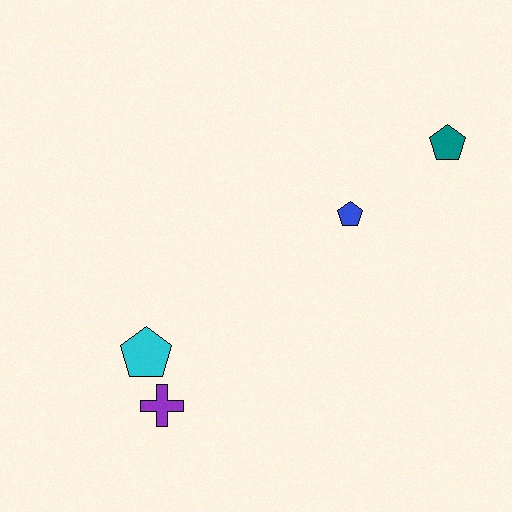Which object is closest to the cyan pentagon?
The purple cross is closest to the cyan pentagon.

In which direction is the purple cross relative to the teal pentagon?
The purple cross is to the left of the teal pentagon.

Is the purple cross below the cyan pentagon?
Yes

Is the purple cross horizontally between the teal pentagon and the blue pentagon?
No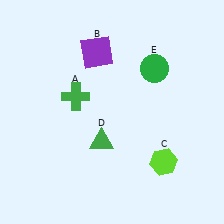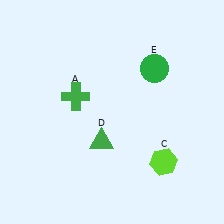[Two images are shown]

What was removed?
The purple square (B) was removed in Image 2.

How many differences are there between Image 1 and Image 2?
There is 1 difference between the two images.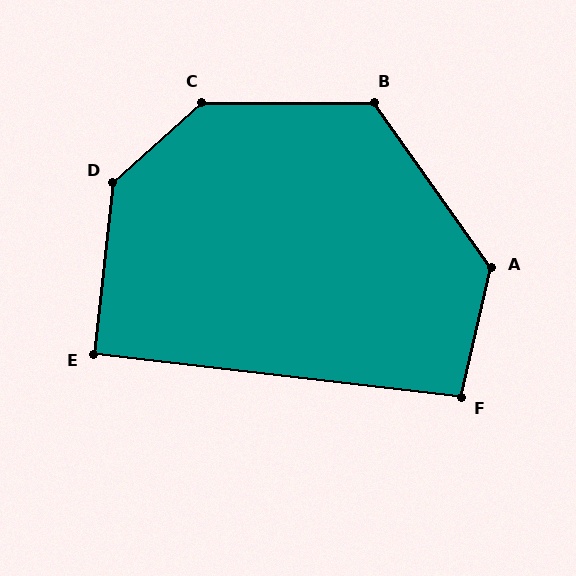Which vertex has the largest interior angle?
D, at approximately 138 degrees.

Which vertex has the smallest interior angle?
E, at approximately 91 degrees.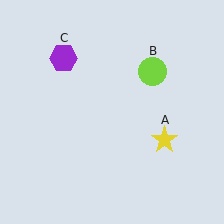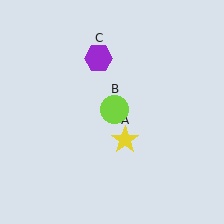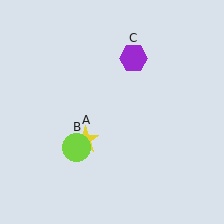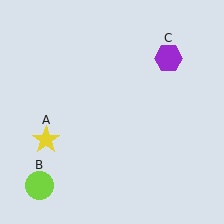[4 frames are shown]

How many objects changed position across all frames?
3 objects changed position: yellow star (object A), lime circle (object B), purple hexagon (object C).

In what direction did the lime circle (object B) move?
The lime circle (object B) moved down and to the left.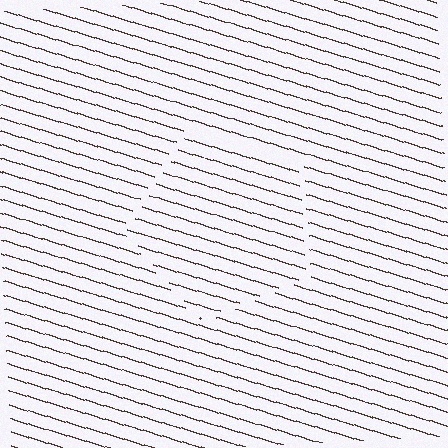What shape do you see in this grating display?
An illusory pentagon. The interior of the shape contains the same grating, shifted by half a period — the contour is defined by the phase discontinuity where line-ends from the inner and outer gratings abut.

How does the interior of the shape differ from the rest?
The interior of the shape contains the same grating, shifted by half a period — the contour is defined by the phase discontinuity where line-ends from the inner and outer gratings abut.